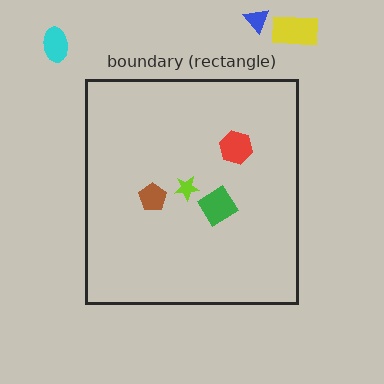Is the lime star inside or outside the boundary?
Inside.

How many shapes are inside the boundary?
4 inside, 3 outside.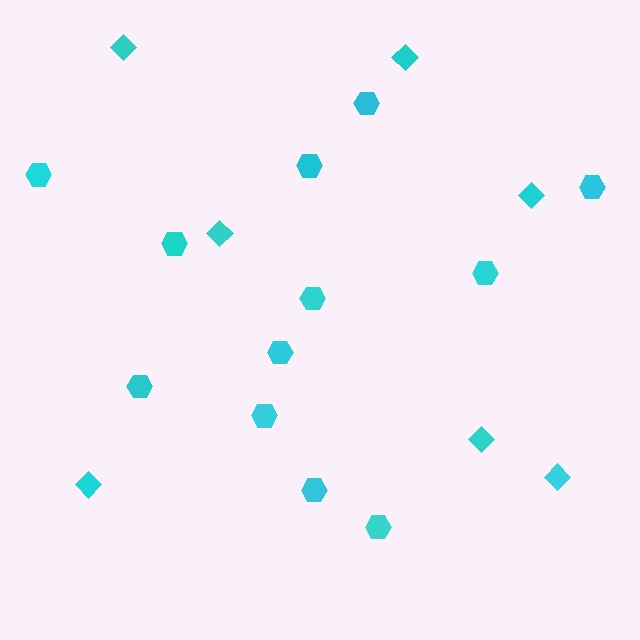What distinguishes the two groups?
There are 2 groups: one group of diamonds (7) and one group of hexagons (12).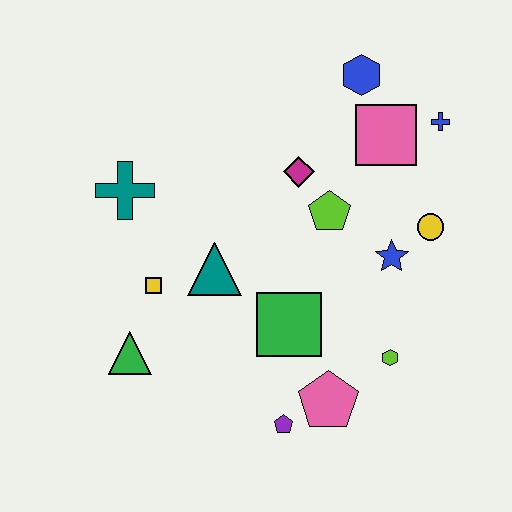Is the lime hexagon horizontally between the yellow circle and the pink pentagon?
Yes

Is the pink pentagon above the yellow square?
No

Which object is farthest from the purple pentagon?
The blue hexagon is farthest from the purple pentagon.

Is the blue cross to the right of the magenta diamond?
Yes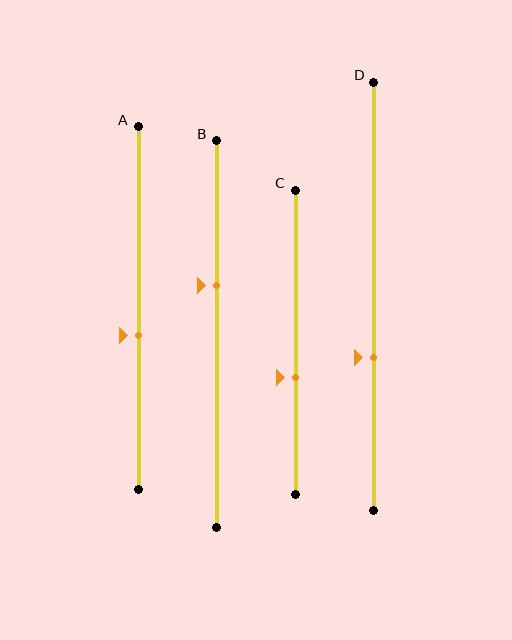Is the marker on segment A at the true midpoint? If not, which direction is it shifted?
No, the marker on segment A is shifted downward by about 7% of the segment length.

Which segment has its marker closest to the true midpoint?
Segment A has its marker closest to the true midpoint.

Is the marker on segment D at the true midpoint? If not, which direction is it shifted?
No, the marker on segment D is shifted downward by about 14% of the segment length.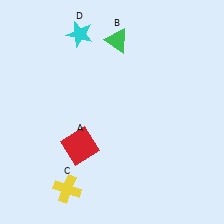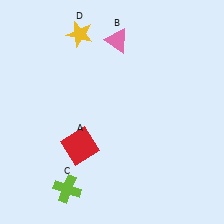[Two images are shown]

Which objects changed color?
B changed from green to pink. C changed from yellow to lime. D changed from cyan to yellow.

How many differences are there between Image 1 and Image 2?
There are 3 differences between the two images.